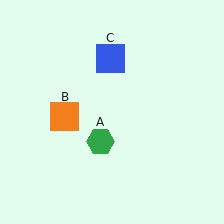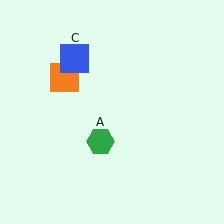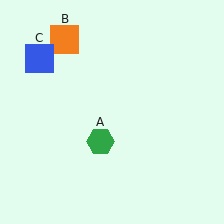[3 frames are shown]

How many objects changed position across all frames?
2 objects changed position: orange square (object B), blue square (object C).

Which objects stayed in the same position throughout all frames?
Green hexagon (object A) remained stationary.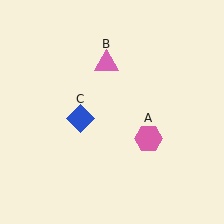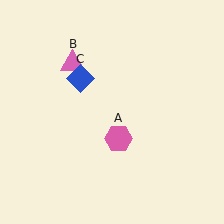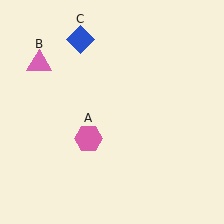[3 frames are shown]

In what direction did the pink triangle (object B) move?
The pink triangle (object B) moved left.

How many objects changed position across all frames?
3 objects changed position: pink hexagon (object A), pink triangle (object B), blue diamond (object C).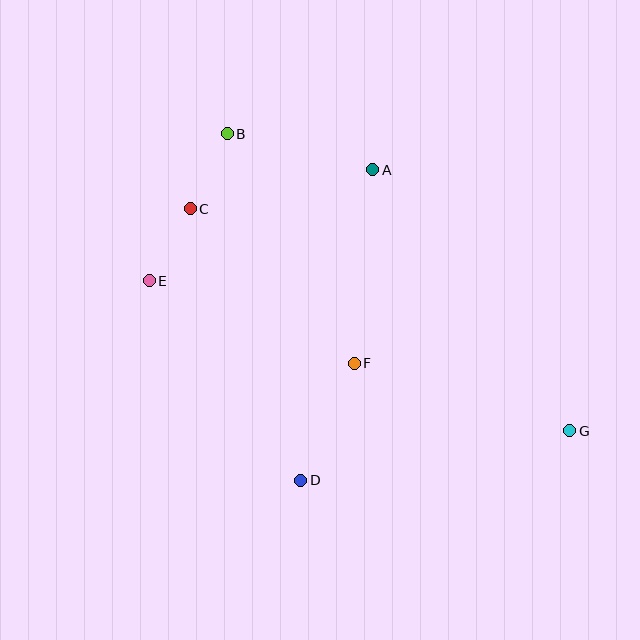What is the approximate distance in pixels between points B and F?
The distance between B and F is approximately 262 pixels.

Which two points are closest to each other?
Points C and E are closest to each other.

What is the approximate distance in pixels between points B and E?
The distance between B and E is approximately 166 pixels.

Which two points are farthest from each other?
Points B and G are farthest from each other.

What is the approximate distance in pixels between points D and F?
The distance between D and F is approximately 129 pixels.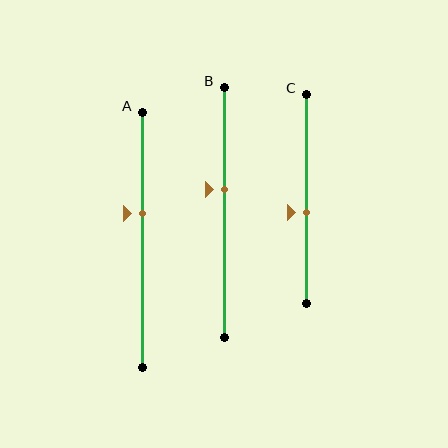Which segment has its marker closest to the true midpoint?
Segment C has its marker closest to the true midpoint.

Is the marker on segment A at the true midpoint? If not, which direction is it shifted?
No, the marker on segment A is shifted upward by about 10% of the segment length.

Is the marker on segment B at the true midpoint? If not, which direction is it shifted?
No, the marker on segment B is shifted upward by about 9% of the segment length.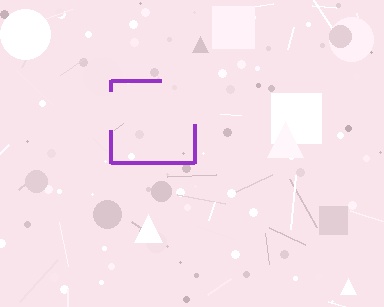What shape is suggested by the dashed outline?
The dashed outline suggests a square.